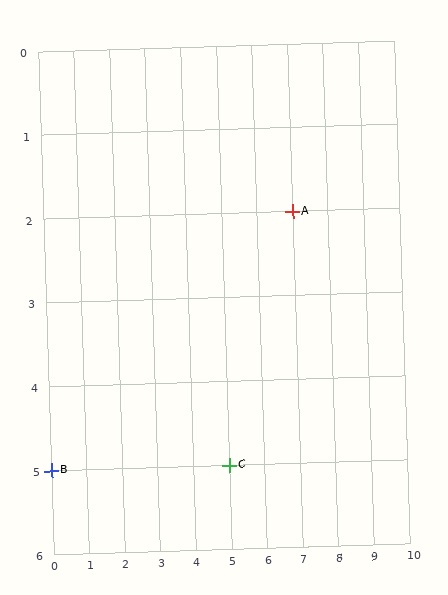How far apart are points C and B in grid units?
Points C and B are 5 columns apart.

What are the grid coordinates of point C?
Point C is at grid coordinates (5, 5).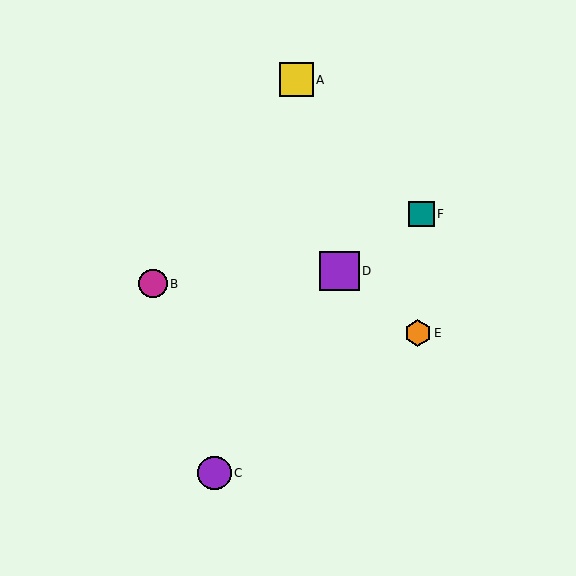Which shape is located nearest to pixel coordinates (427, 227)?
The teal square (labeled F) at (421, 214) is nearest to that location.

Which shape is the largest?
The purple square (labeled D) is the largest.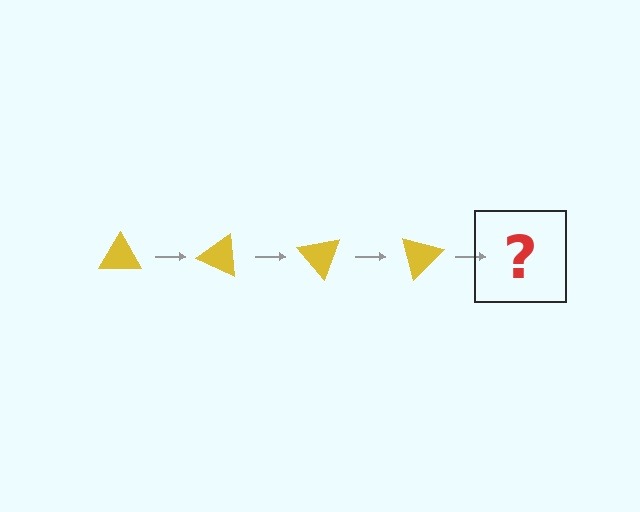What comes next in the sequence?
The next element should be a yellow triangle rotated 100 degrees.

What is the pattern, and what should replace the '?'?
The pattern is that the triangle rotates 25 degrees each step. The '?' should be a yellow triangle rotated 100 degrees.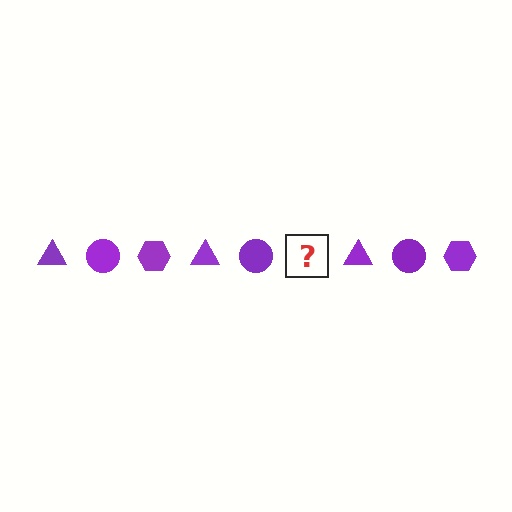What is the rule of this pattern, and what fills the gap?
The rule is that the pattern cycles through triangle, circle, hexagon shapes in purple. The gap should be filled with a purple hexagon.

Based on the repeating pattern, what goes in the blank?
The blank should be a purple hexagon.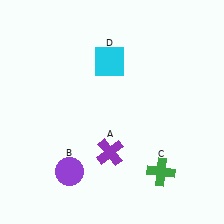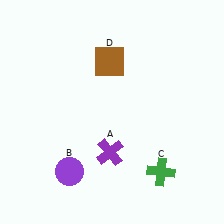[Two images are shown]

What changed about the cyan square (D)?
In Image 1, D is cyan. In Image 2, it changed to brown.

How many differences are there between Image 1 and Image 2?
There is 1 difference between the two images.